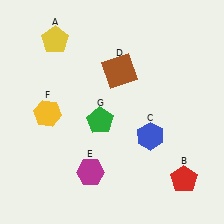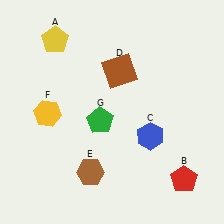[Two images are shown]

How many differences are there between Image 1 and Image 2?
There is 1 difference between the two images.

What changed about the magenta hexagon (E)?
In Image 1, E is magenta. In Image 2, it changed to brown.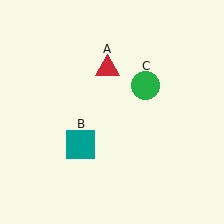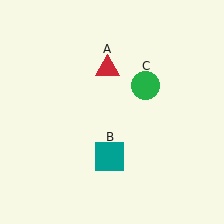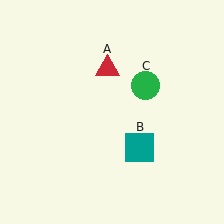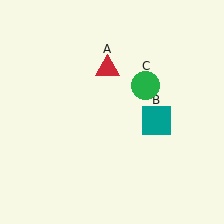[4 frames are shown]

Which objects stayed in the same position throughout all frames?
Red triangle (object A) and green circle (object C) remained stationary.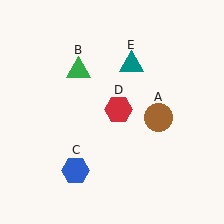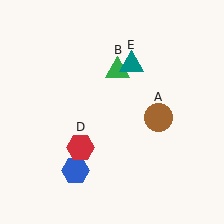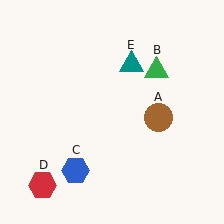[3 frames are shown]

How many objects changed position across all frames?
2 objects changed position: green triangle (object B), red hexagon (object D).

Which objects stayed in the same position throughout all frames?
Brown circle (object A) and blue hexagon (object C) and teal triangle (object E) remained stationary.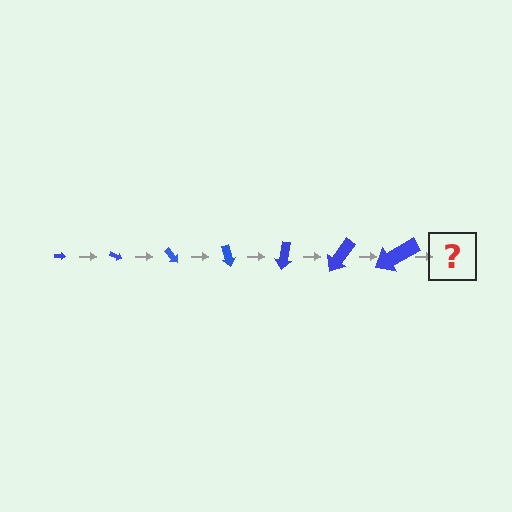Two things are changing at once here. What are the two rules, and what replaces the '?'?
The two rules are that the arrow grows larger each step and it rotates 25 degrees each step. The '?' should be an arrow, larger than the previous one and rotated 175 degrees from the start.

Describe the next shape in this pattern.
It should be an arrow, larger than the previous one and rotated 175 degrees from the start.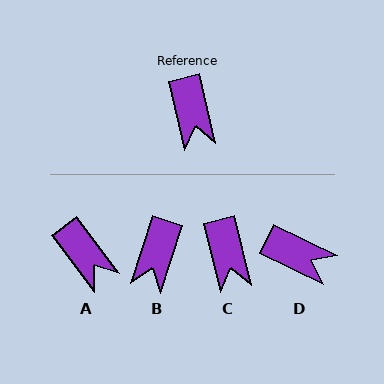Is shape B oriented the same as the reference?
No, it is off by about 31 degrees.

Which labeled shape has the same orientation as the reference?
C.